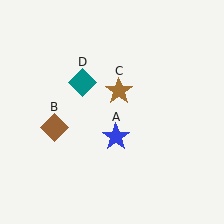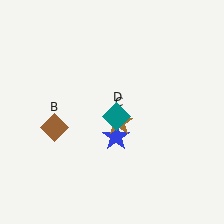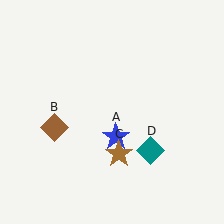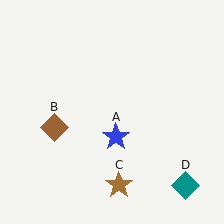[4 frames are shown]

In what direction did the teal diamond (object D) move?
The teal diamond (object D) moved down and to the right.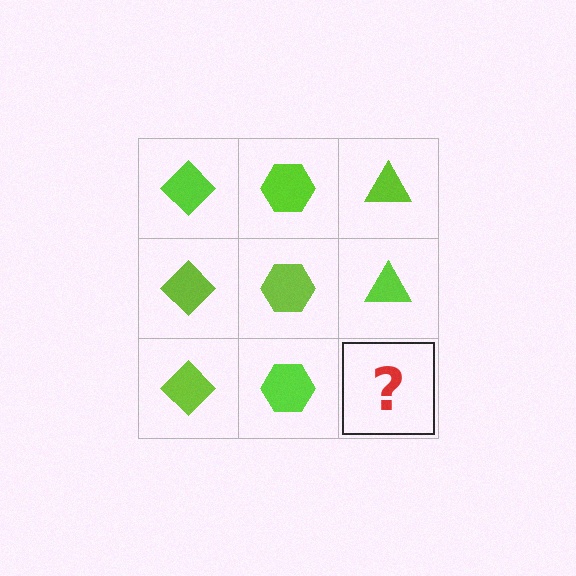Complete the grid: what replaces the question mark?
The question mark should be replaced with a lime triangle.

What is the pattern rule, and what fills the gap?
The rule is that each column has a consistent shape. The gap should be filled with a lime triangle.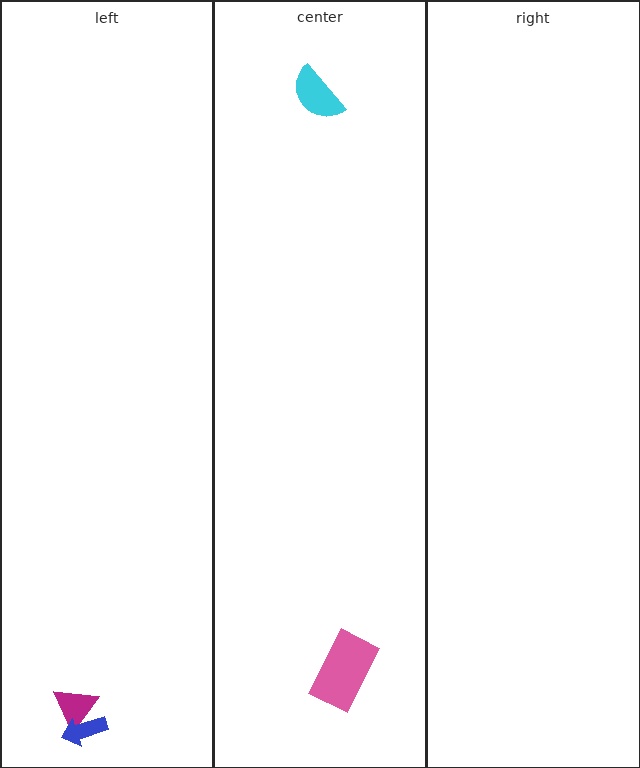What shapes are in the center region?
The pink rectangle, the cyan semicircle.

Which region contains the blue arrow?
The left region.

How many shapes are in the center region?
2.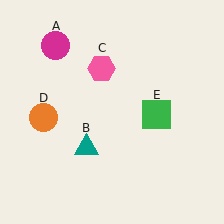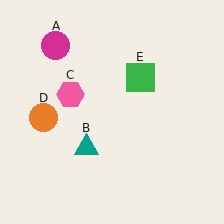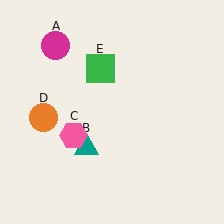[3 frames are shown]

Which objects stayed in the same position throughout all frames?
Magenta circle (object A) and teal triangle (object B) and orange circle (object D) remained stationary.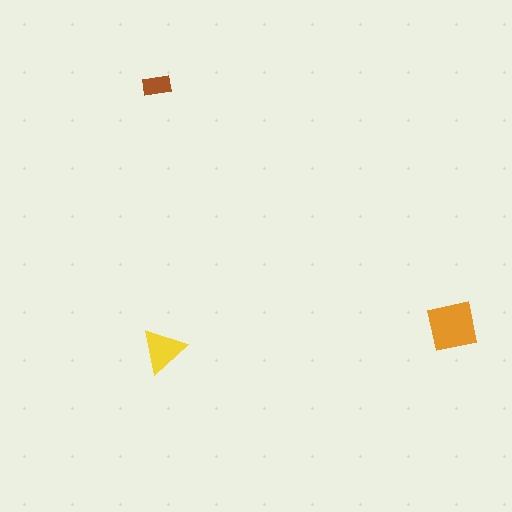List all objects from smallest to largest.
The brown rectangle, the yellow triangle, the orange square.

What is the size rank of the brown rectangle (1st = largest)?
3rd.